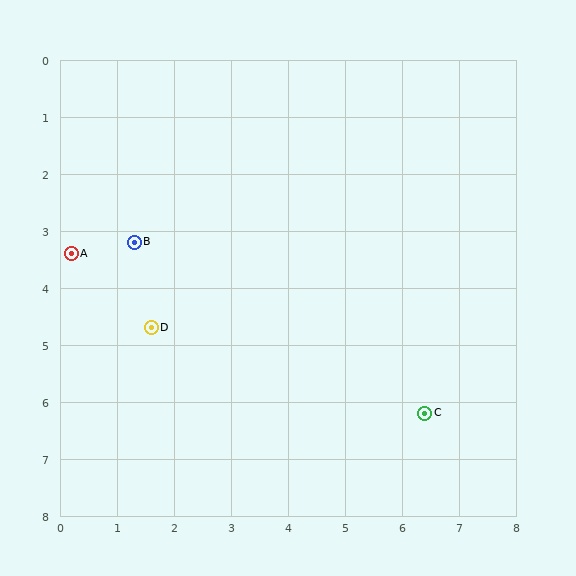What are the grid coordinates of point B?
Point B is at approximately (1.3, 3.2).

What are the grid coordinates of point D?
Point D is at approximately (1.6, 4.7).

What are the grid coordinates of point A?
Point A is at approximately (0.2, 3.4).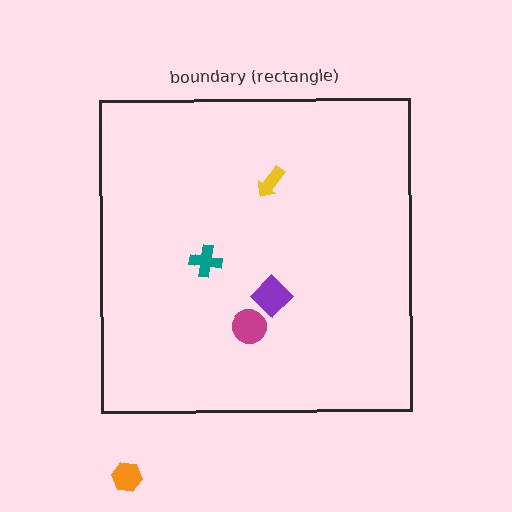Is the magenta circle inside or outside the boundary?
Inside.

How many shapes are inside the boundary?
4 inside, 1 outside.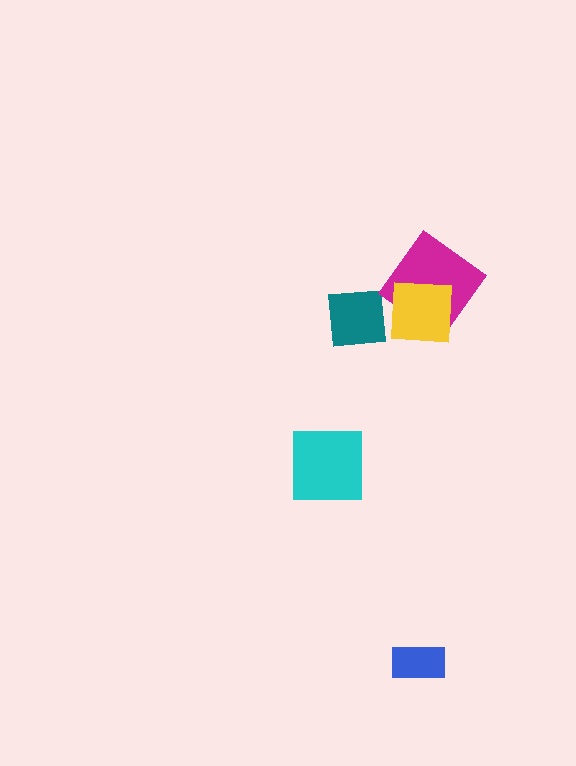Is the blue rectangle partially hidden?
No, no other shape covers it.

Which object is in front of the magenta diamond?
The yellow square is in front of the magenta diamond.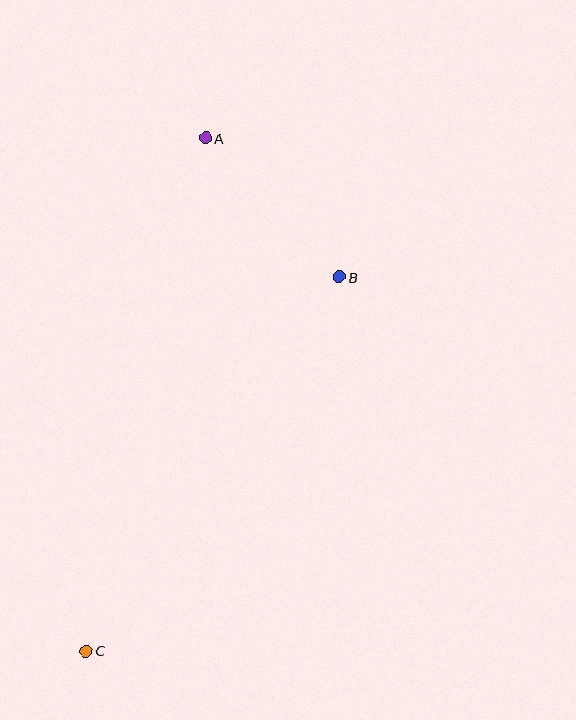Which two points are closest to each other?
Points A and B are closest to each other.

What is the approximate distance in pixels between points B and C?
The distance between B and C is approximately 452 pixels.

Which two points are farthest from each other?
Points A and C are farthest from each other.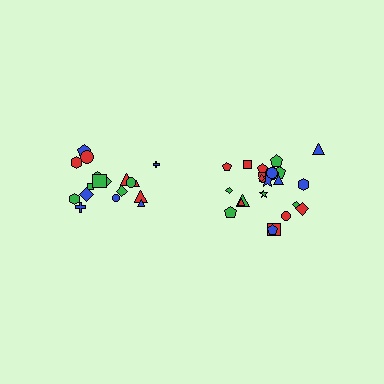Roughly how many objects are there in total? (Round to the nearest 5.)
Roughly 45 objects in total.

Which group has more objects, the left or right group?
The right group.